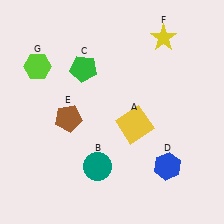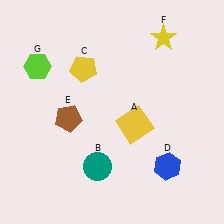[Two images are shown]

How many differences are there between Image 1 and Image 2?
There is 1 difference between the two images.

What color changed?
The pentagon (C) changed from green in Image 1 to yellow in Image 2.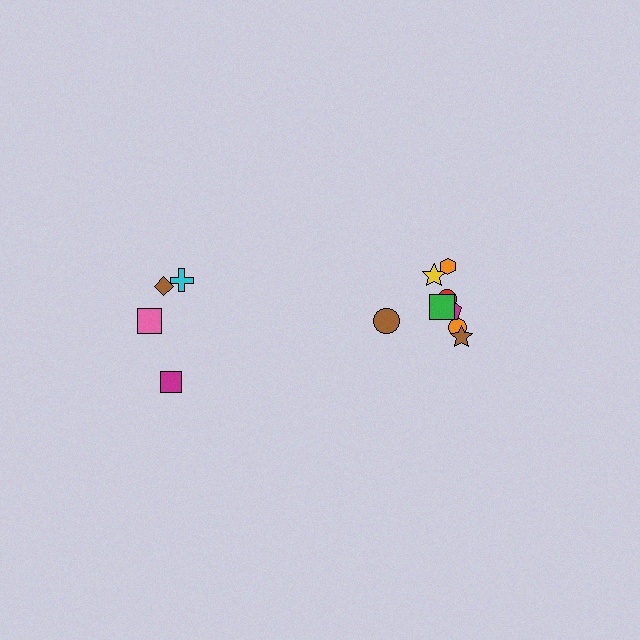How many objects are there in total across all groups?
There are 12 objects.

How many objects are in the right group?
There are 8 objects.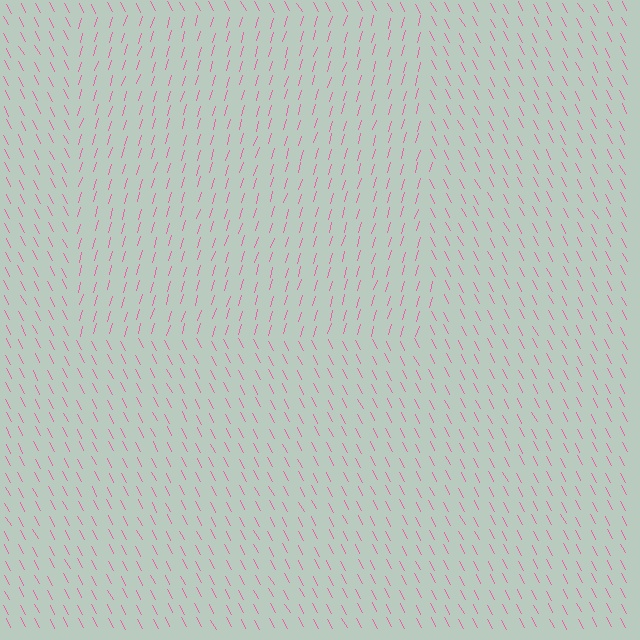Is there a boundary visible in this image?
Yes, there is a texture boundary formed by a change in line orientation.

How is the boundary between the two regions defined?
The boundary is defined purely by a change in line orientation (approximately 45 degrees difference). All lines are the same color and thickness.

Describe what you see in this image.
The image is filled with small pink line segments. A rectangle region in the image has lines oriented differently from the surrounding lines, creating a visible texture boundary.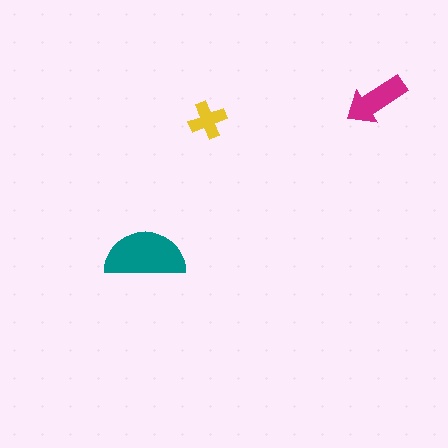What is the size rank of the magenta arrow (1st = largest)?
2nd.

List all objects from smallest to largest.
The yellow cross, the magenta arrow, the teal semicircle.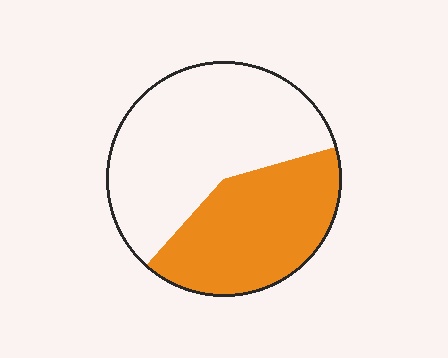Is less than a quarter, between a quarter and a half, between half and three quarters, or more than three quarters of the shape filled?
Between a quarter and a half.